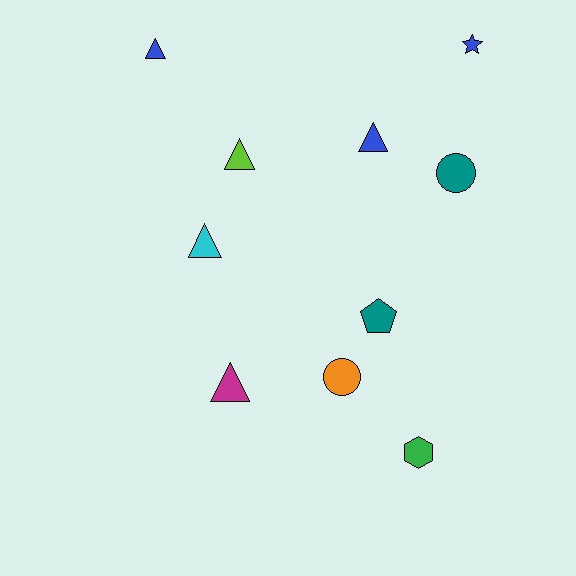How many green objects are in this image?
There is 1 green object.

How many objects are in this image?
There are 10 objects.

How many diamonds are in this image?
There are no diamonds.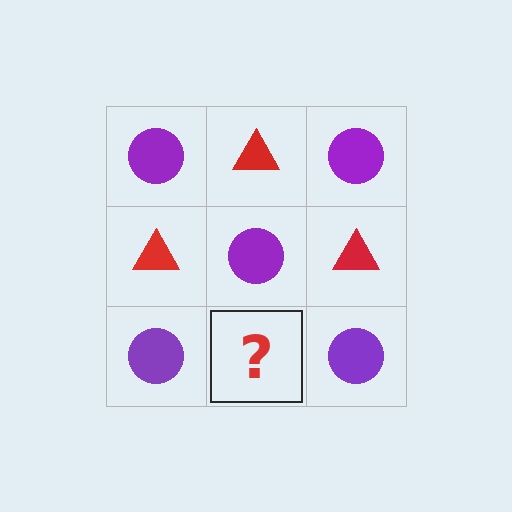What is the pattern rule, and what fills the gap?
The rule is that it alternates purple circle and red triangle in a checkerboard pattern. The gap should be filled with a red triangle.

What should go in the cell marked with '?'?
The missing cell should contain a red triangle.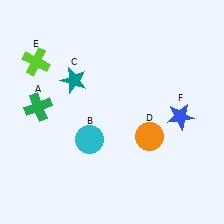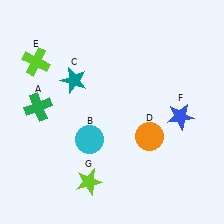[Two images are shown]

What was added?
A lime star (G) was added in Image 2.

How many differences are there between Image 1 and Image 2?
There is 1 difference between the two images.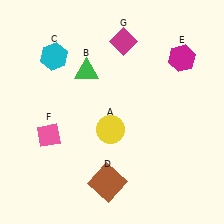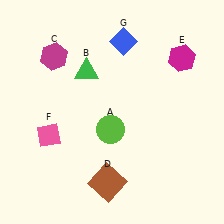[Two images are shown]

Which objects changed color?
A changed from yellow to lime. C changed from cyan to magenta. G changed from magenta to blue.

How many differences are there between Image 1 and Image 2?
There are 3 differences between the two images.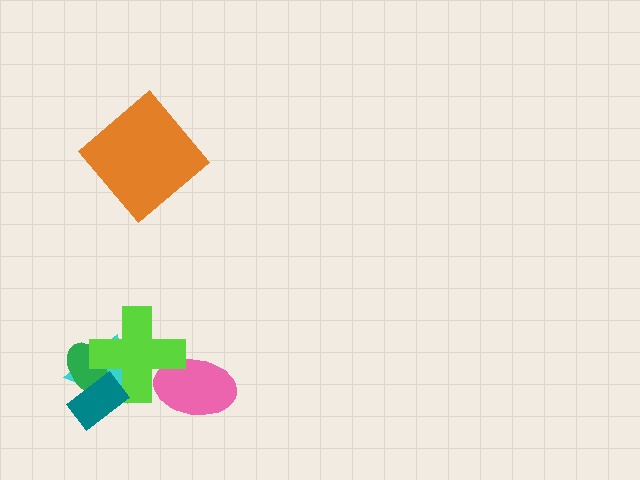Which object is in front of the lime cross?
The teal rectangle is in front of the lime cross.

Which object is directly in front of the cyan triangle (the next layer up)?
The green ellipse is directly in front of the cyan triangle.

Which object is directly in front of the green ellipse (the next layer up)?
The lime cross is directly in front of the green ellipse.